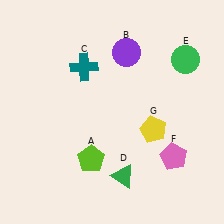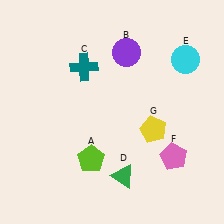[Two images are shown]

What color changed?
The circle (E) changed from green in Image 1 to cyan in Image 2.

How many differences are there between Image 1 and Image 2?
There is 1 difference between the two images.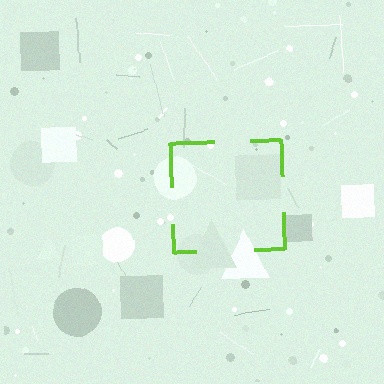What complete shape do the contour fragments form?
The contour fragments form a square.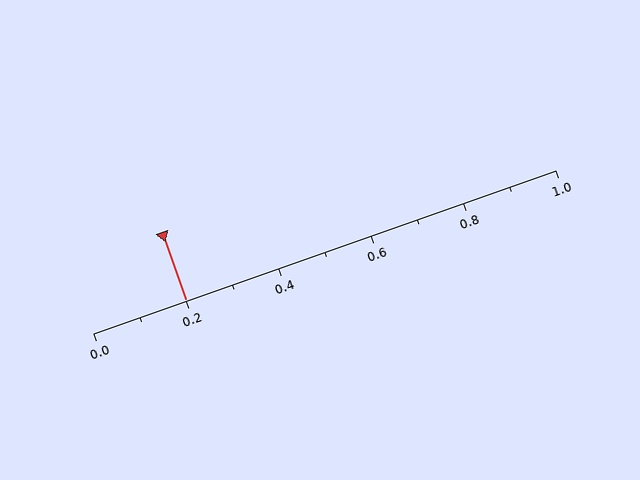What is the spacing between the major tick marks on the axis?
The major ticks are spaced 0.2 apart.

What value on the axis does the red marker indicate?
The marker indicates approximately 0.2.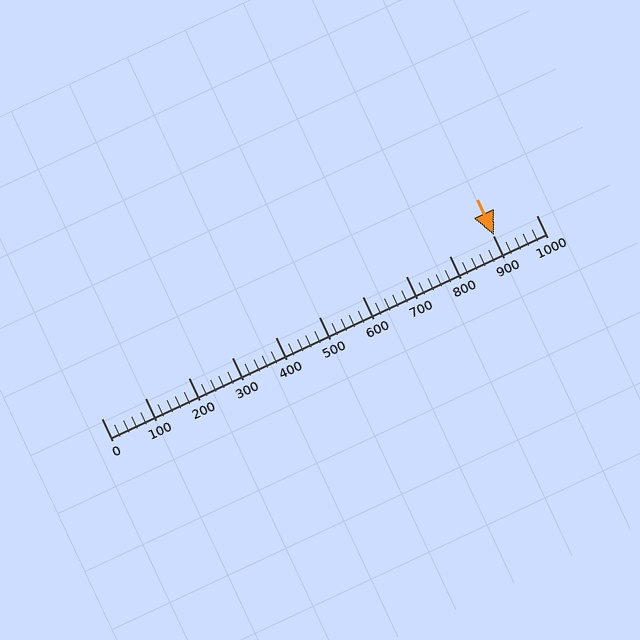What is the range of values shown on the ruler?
The ruler shows values from 0 to 1000.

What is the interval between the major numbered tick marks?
The major tick marks are spaced 100 units apart.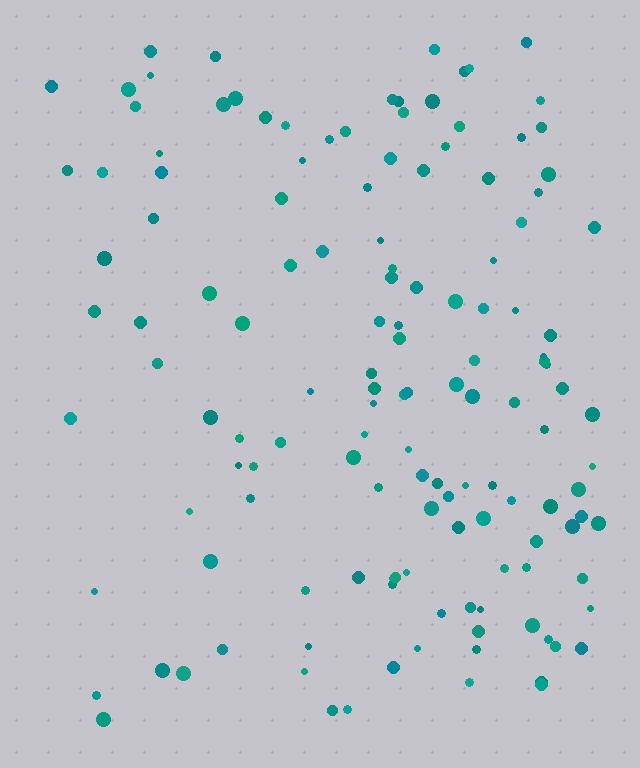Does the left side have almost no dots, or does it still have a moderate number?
Still a moderate number, just noticeably fewer than the right.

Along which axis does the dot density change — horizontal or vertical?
Horizontal.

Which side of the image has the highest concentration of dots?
The right.